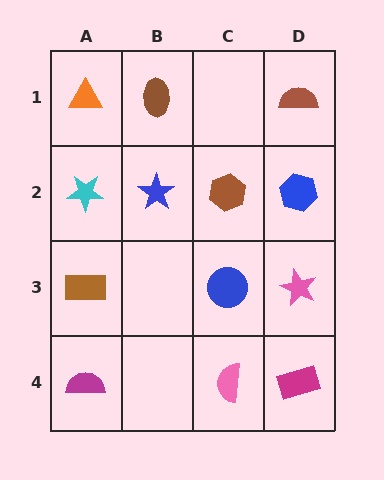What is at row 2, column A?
A cyan star.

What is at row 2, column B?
A blue star.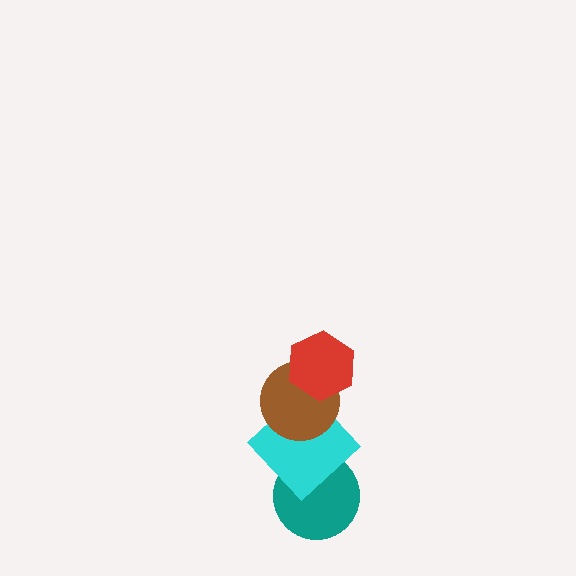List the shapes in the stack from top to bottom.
From top to bottom: the red hexagon, the brown circle, the cyan diamond, the teal circle.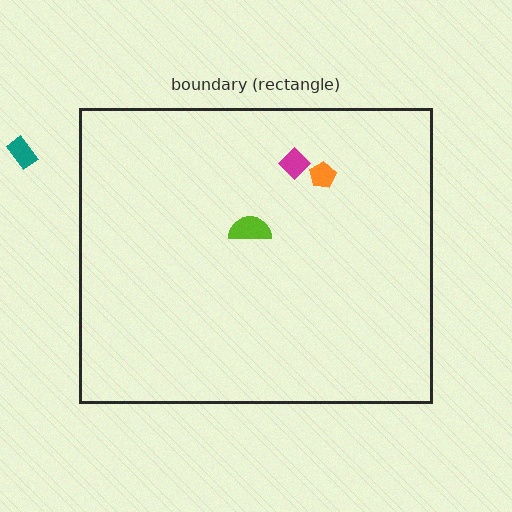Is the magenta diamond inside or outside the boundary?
Inside.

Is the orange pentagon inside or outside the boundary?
Inside.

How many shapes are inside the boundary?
3 inside, 1 outside.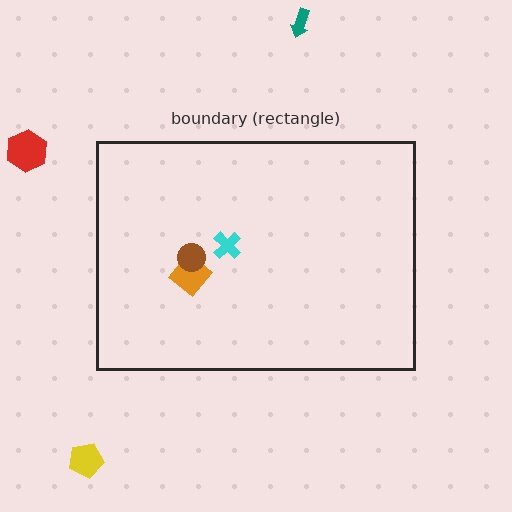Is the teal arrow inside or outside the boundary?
Outside.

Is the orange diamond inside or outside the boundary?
Inside.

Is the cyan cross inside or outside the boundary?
Inside.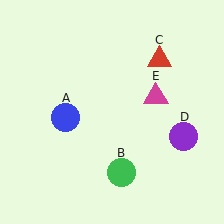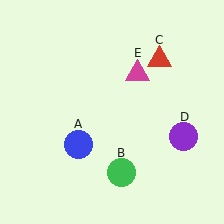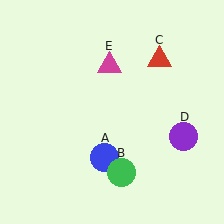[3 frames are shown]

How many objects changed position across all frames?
2 objects changed position: blue circle (object A), magenta triangle (object E).